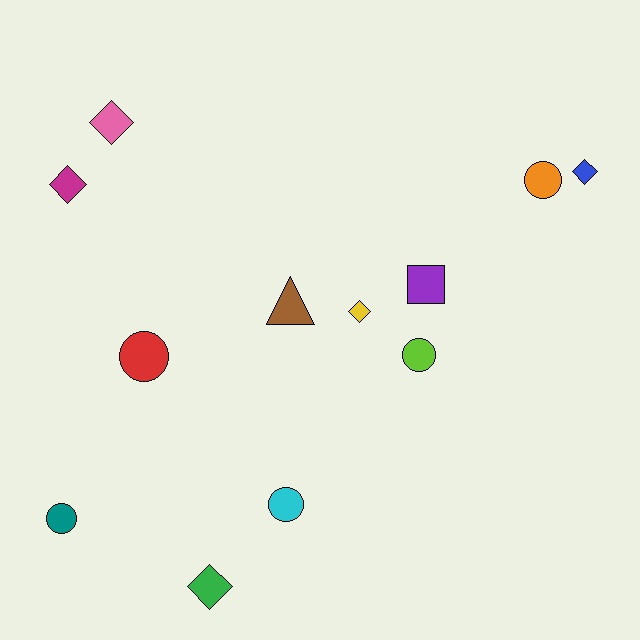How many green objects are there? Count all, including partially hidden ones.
There is 1 green object.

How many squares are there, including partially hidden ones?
There is 1 square.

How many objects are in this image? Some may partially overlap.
There are 12 objects.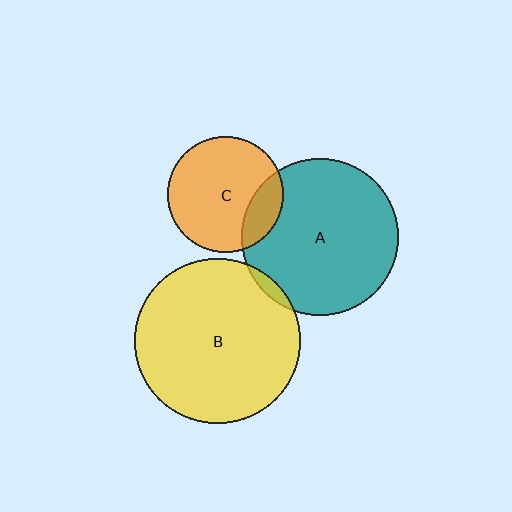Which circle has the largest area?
Circle B (yellow).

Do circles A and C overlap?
Yes.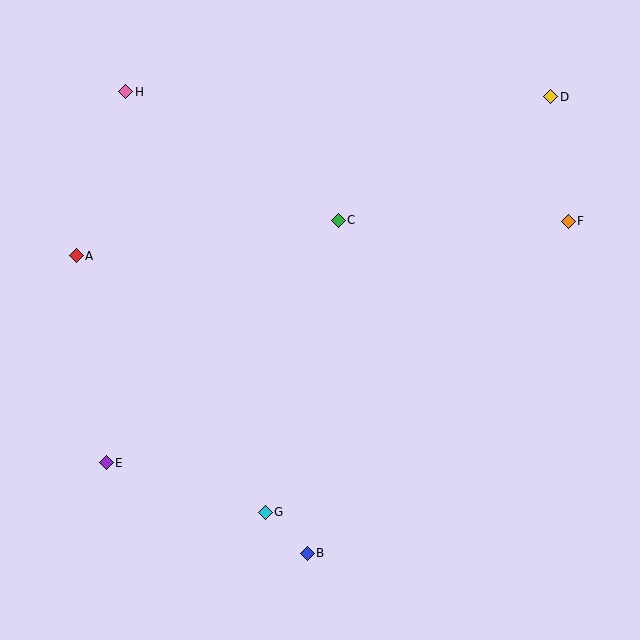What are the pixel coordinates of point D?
Point D is at (551, 97).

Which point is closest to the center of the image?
Point C at (338, 220) is closest to the center.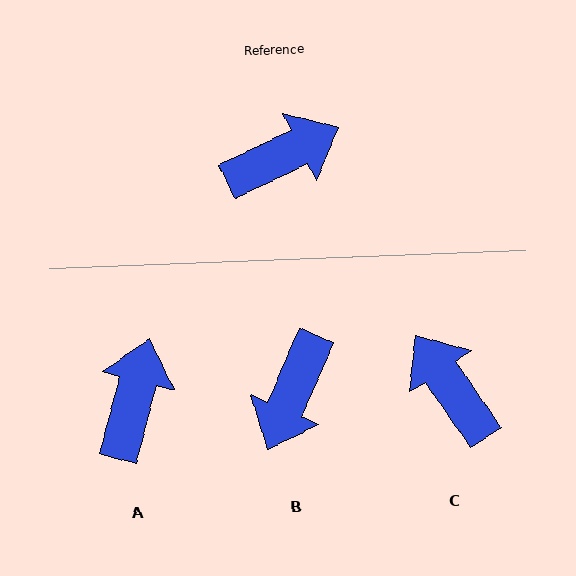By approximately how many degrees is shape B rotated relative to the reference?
Approximately 140 degrees clockwise.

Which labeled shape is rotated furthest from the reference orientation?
B, about 140 degrees away.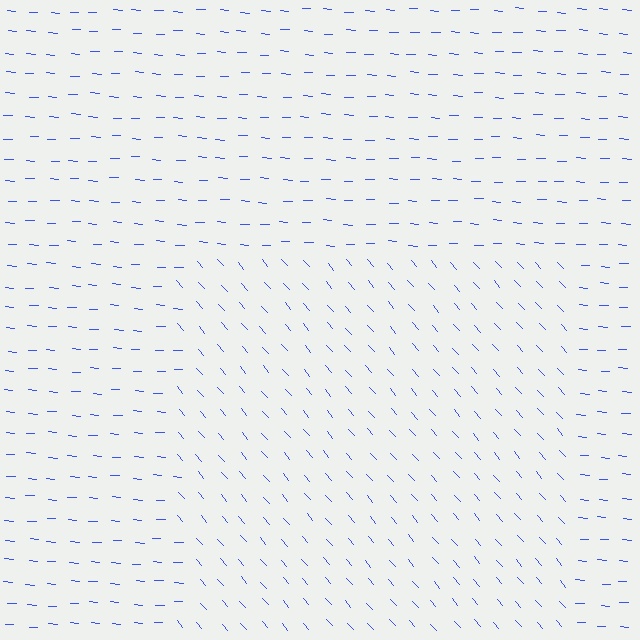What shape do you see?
I see a rectangle.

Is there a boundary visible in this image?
Yes, there is a texture boundary formed by a change in line orientation.